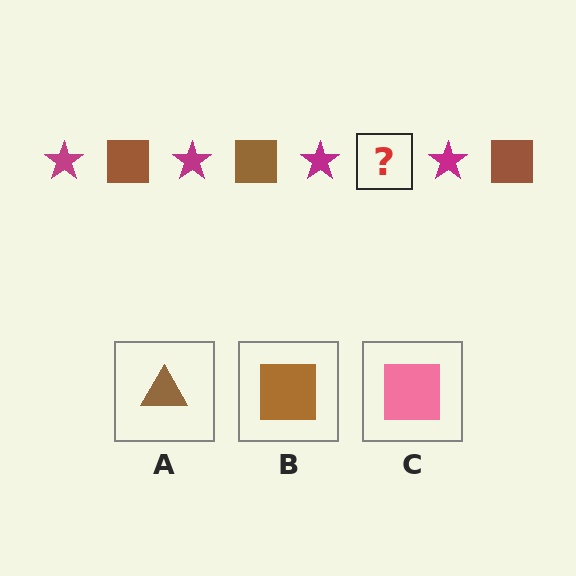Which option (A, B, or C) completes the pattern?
B.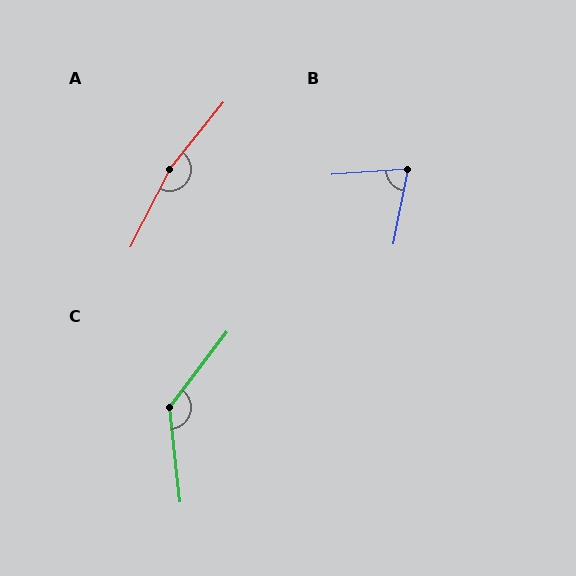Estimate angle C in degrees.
Approximately 137 degrees.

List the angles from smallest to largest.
B (74°), C (137°), A (168°).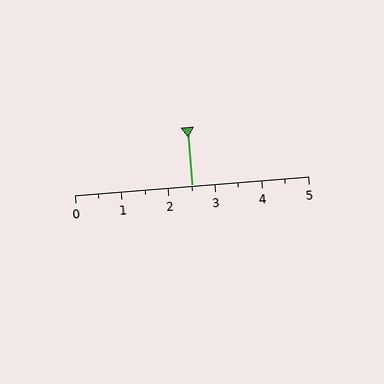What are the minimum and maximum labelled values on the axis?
The axis runs from 0 to 5.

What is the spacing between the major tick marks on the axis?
The major ticks are spaced 1 apart.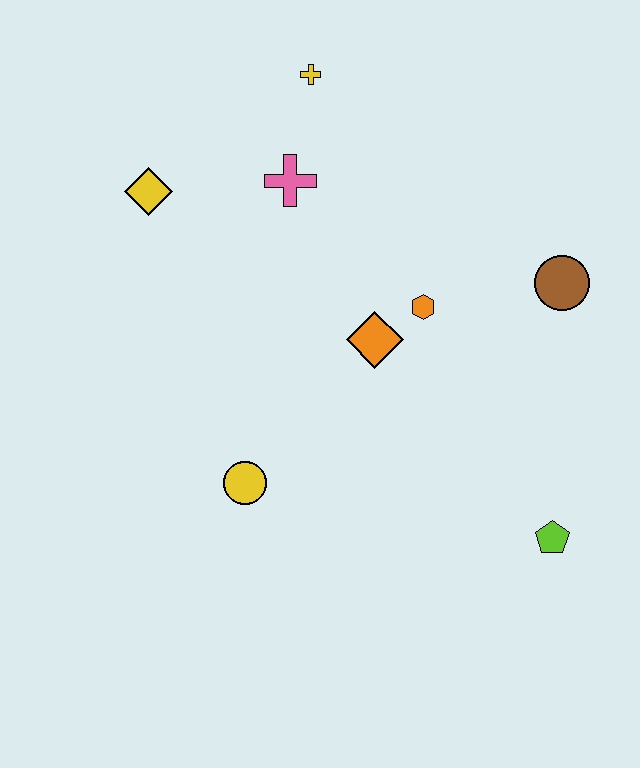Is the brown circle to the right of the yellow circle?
Yes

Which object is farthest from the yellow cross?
The lime pentagon is farthest from the yellow cross.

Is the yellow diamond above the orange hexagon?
Yes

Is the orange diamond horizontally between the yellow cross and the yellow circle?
No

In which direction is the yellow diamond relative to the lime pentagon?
The yellow diamond is to the left of the lime pentagon.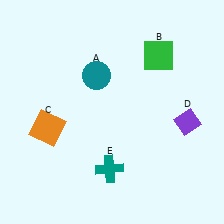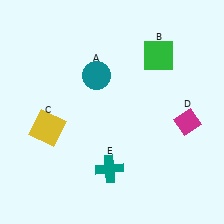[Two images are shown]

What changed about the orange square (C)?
In Image 1, C is orange. In Image 2, it changed to yellow.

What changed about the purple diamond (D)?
In Image 1, D is purple. In Image 2, it changed to magenta.